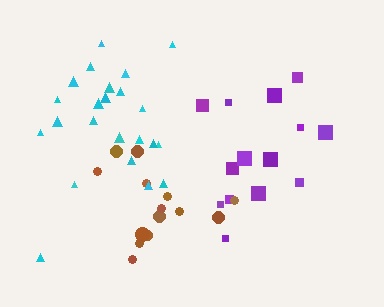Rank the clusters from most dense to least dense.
cyan, purple, brown.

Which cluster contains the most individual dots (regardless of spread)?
Cyan (23).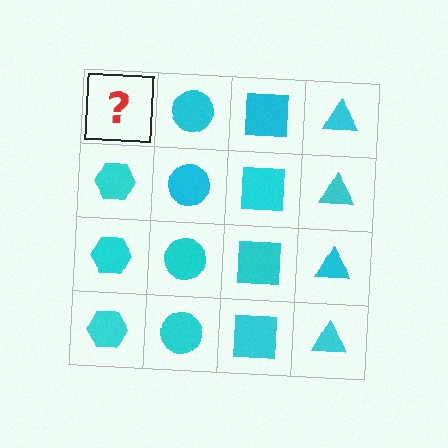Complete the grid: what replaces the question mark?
The question mark should be replaced with a cyan hexagon.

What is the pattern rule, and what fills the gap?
The rule is that each column has a consistent shape. The gap should be filled with a cyan hexagon.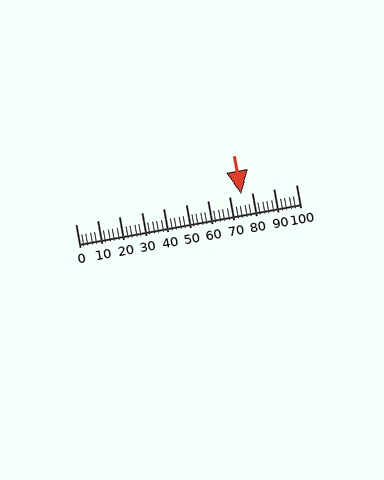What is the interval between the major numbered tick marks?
The major tick marks are spaced 10 units apart.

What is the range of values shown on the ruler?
The ruler shows values from 0 to 100.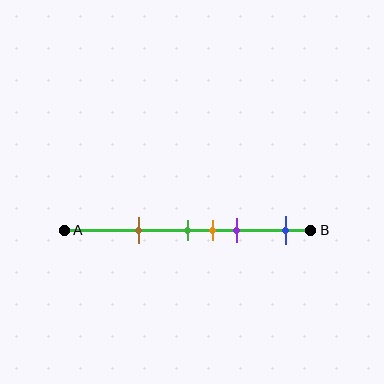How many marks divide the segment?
There are 5 marks dividing the segment.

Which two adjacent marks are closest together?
The green and orange marks are the closest adjacent pair.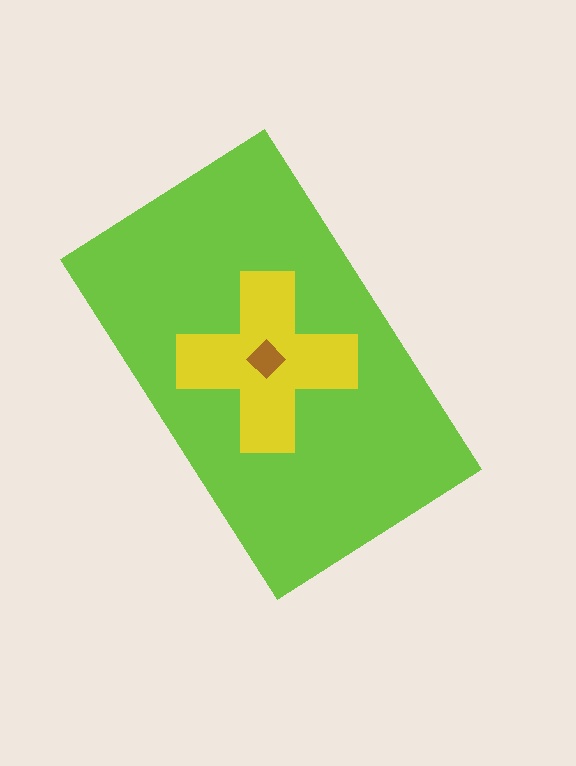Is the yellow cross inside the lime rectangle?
Yes.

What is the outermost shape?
The lime rectangle.